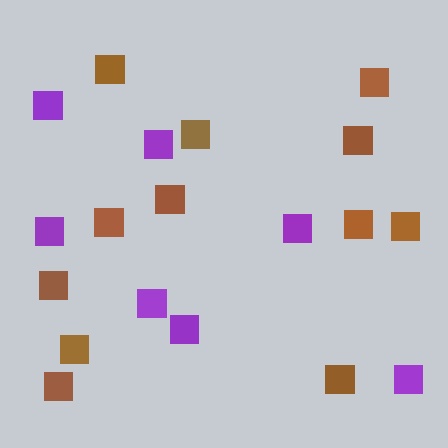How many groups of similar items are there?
There are 2 groups: one group of purple squares (7) and one group of brown squares (12).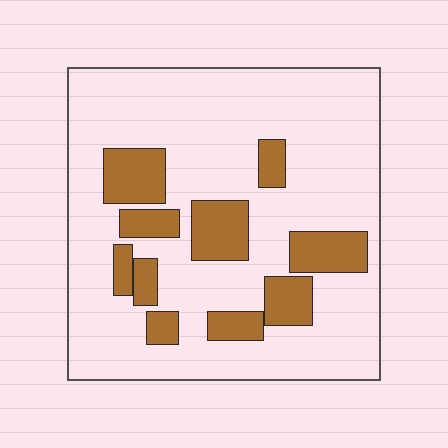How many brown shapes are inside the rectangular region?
10.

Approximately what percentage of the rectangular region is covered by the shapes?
Approximately 20%.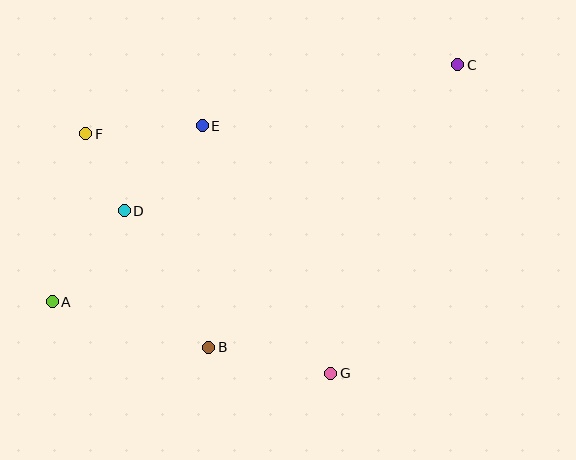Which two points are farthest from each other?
Points A and C are farthest from each other.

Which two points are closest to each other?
Points D and F are closest to each other.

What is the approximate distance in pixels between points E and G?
The distance between E and G is approximately 279 pixels.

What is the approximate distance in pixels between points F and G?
The distance between F and G is approximately 343 pixels.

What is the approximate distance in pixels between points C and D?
The distance between C and D is approximately 364 pixels.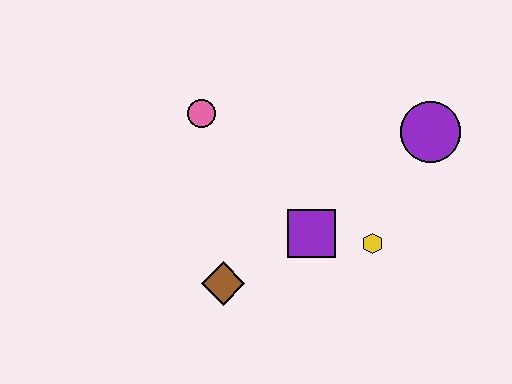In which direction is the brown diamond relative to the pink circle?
The brown diamond is below the pink circle.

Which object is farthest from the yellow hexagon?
The pink circle is farthest from the yellow hexagon.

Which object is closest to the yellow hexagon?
The purple square is closest to the yellow hexagon.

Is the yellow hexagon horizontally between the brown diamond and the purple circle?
Yes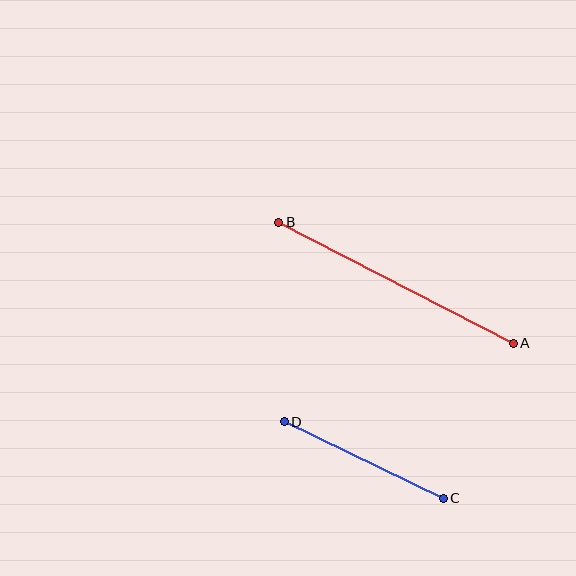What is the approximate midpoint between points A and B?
The midpoint is at approximately (396, 283) pixels.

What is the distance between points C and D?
The distance is approximately 177 pixels.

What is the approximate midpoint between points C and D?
The midpoint is at approximately (364, 460) pixels.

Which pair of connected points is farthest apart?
Points A and B are farthest apart.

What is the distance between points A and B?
The distance is approximately 264 pixels.